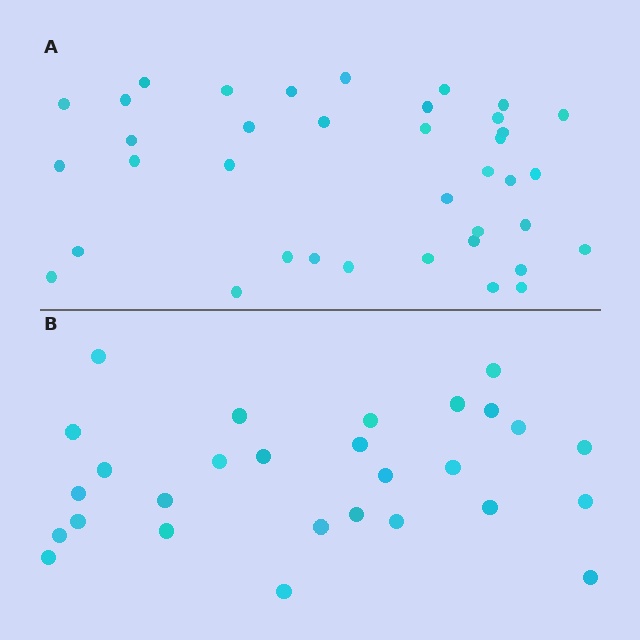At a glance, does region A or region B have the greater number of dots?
Region A (the top region) has more dots.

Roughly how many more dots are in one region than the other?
Region A has roughly 10 or so more dots than region B.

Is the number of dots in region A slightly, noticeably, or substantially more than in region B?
Region A has noticeably more, but not dramatically so. The ratio is roughly 1.4 to 1.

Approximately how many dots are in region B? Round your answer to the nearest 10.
About 30 dots. (The exact count is 28, which rounds to 30.)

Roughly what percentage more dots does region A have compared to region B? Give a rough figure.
About 35% more.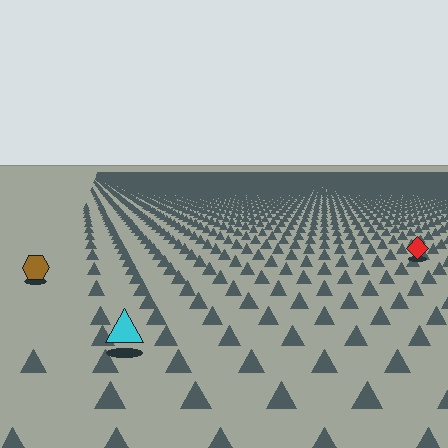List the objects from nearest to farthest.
From nearest to farthest: the cyan triangle, the brown hexagon, the red diamond.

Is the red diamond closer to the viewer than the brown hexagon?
No. The brown hexagon is closer — you can tell from the texture gradient: the ground texture is coarser near it.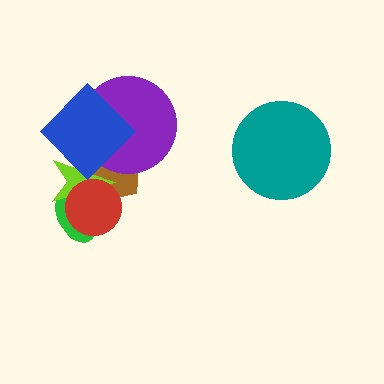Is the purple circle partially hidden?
Yes, it is partially covered by another shape.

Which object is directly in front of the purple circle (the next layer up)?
The lime star is directly in front of the purple circle.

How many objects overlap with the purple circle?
3 objects overlap with the purple circle.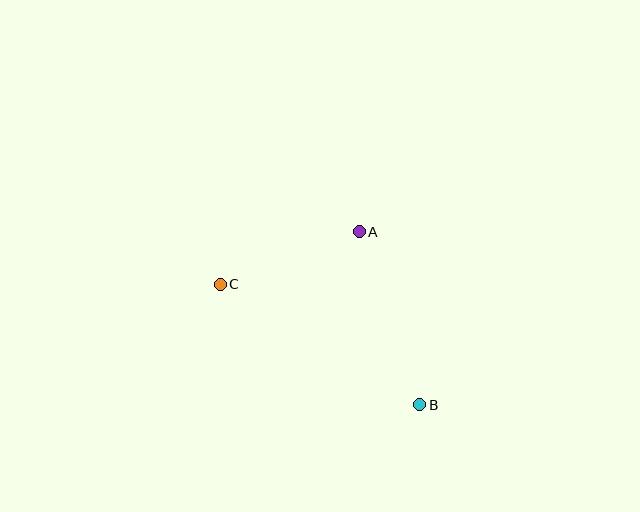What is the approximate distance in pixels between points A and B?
The distance between A and B is approximately 183 pixels.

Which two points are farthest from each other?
Points B and C are farthest from each other.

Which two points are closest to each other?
Points A and C are closest to each other.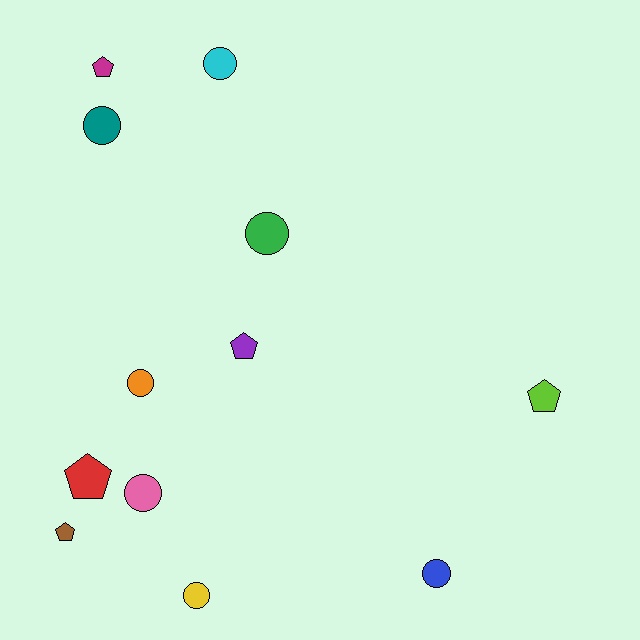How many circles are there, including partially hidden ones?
There are 7 circles.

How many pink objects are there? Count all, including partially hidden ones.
There is 1 pink object.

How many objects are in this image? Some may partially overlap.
There are 12 objects.